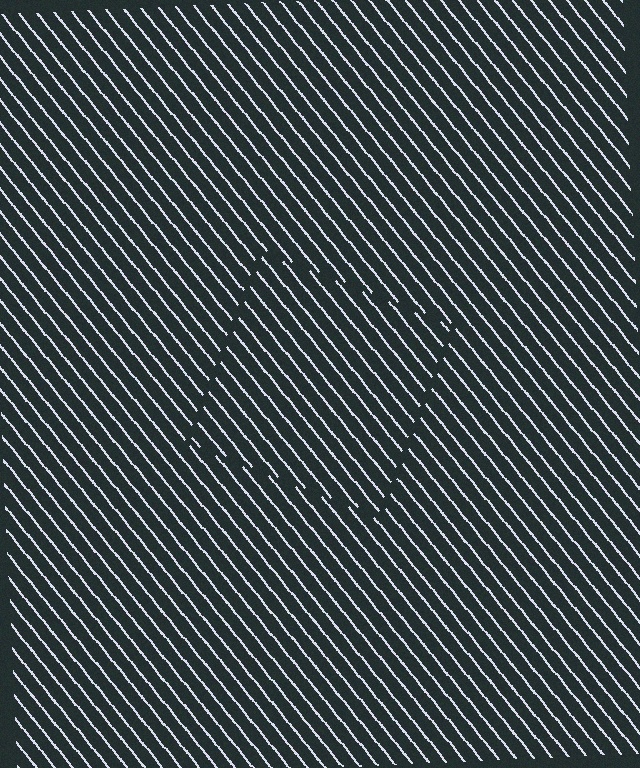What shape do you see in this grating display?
An illusory square. The interior of the shape contains the same grating, shifted by half a period — the contour is defined by the phase discontinuity where line-ends from the inner and outer gratings abut.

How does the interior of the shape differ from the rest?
The interior of the shape contains the same grating, shifted by half a period — the contour is defined by the phase discontinuity where line-ends from the inner and outer gratings abut.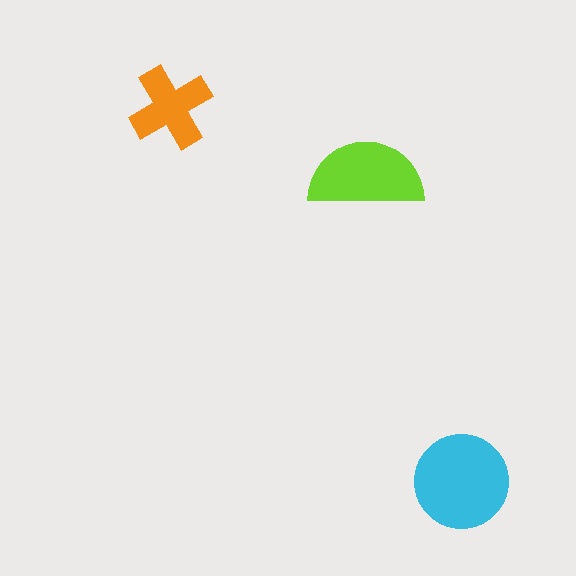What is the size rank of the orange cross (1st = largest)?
3rd.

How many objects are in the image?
There are 3 objects in the image.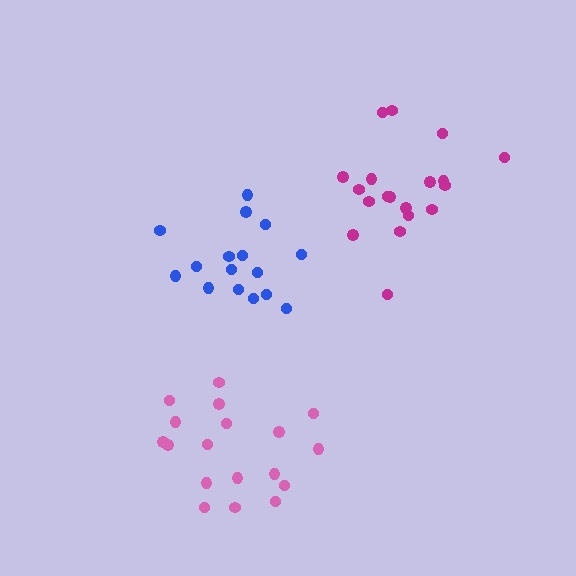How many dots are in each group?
Group 1: 16 dots, Group 2: 19 dots, Group 3: 18 dots (53 total).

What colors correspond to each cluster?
The clusters are colored: blue, magenta, pink.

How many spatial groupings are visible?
There are 3 spatial groupings.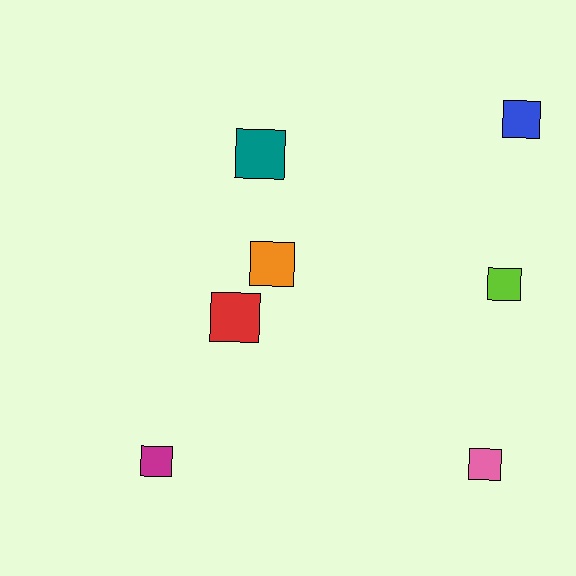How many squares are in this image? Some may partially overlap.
There are 7 squares.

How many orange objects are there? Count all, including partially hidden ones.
There is 1 orange object.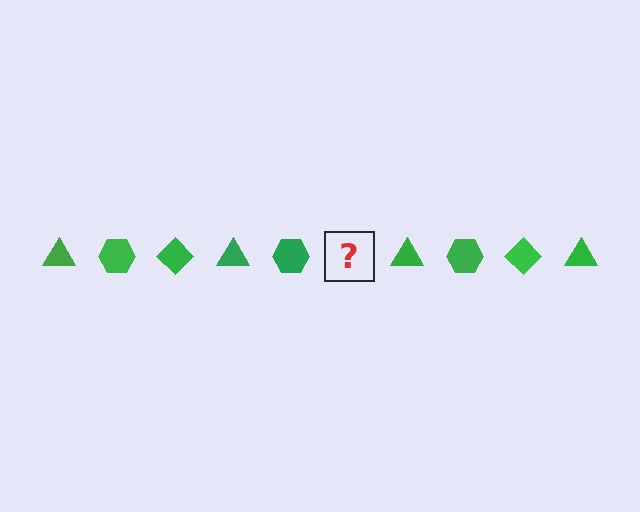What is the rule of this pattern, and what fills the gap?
The rule is that the pattern cycles through triangle, hexagon, diamond shapes in green. The gap should be filled with a green diamond.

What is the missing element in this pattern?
The missing element is a green diamond.